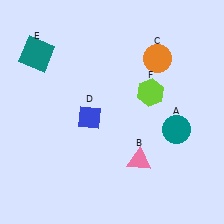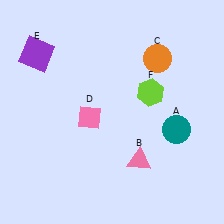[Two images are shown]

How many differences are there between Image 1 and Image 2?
There are 2 differences between the two images.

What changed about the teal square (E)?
In Image 1, E is teal. In Image 2, it changed to purple.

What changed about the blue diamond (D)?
In Image 1, D is blue. In Image 2, it changed to pink.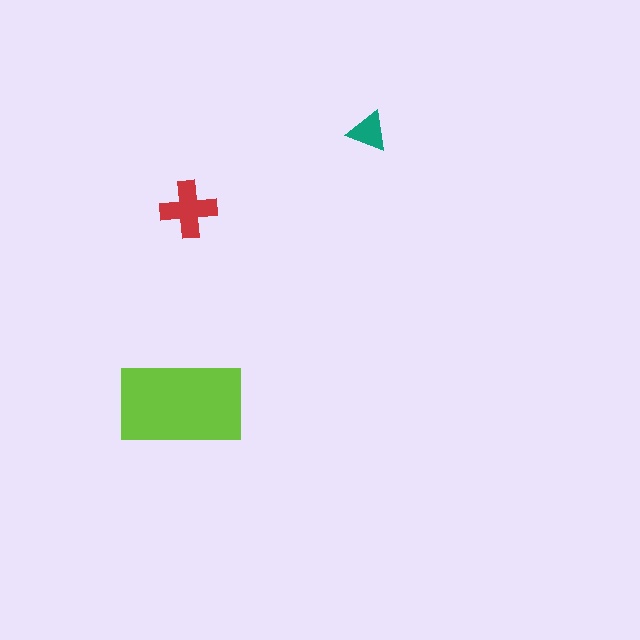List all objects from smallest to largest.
The teal triangle, the red cross, the lime rectangle.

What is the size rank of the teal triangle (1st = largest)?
3rd.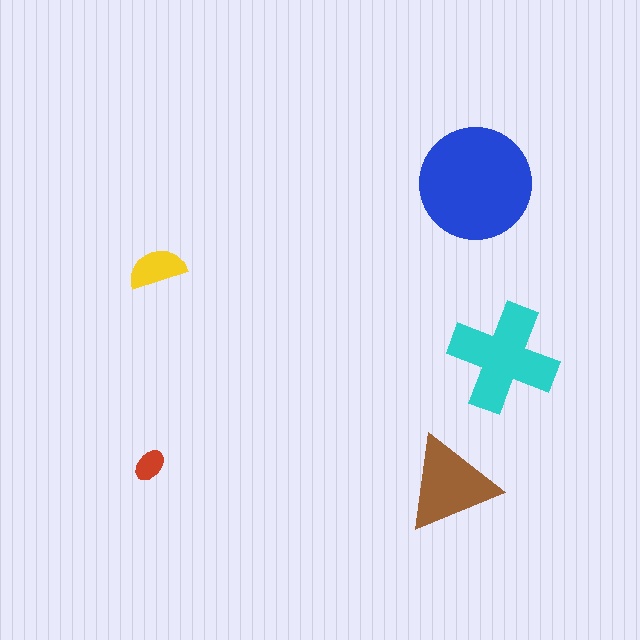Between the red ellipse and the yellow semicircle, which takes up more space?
The yellow semicircle.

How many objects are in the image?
There are 5 objects in the image.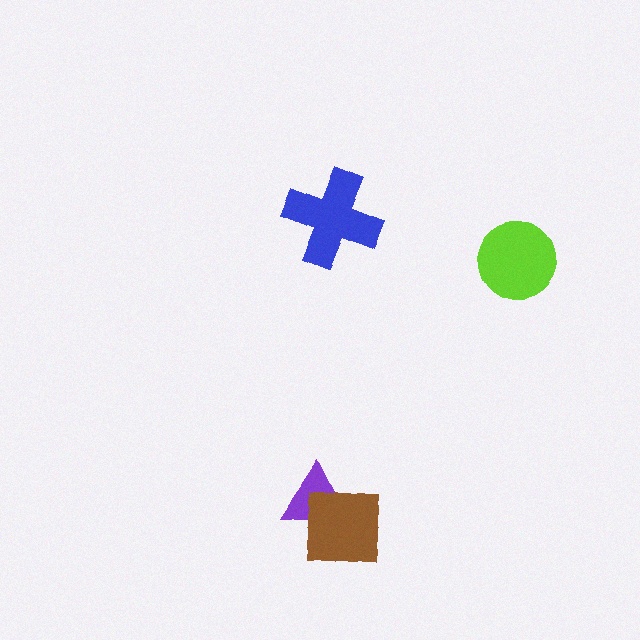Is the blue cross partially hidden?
No, no other shape covers it.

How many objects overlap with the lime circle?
0 objects overlap with the lime circle.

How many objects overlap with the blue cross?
0 objects overlap with the blue cross.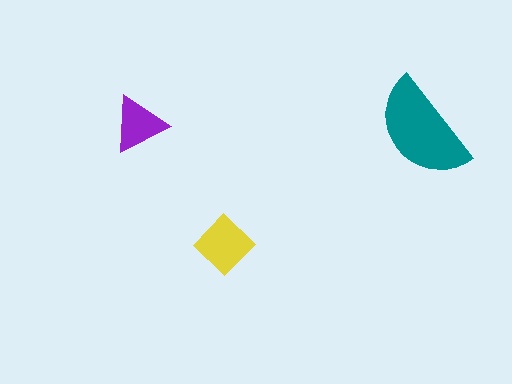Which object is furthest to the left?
The purple triangle is leftmost.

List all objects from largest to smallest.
The teal semicircle, the yellow diamond, the purple triangle.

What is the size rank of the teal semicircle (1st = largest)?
1st.